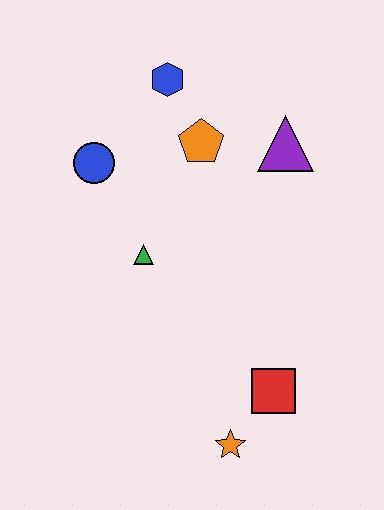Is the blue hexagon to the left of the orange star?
Yes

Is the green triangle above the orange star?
Yes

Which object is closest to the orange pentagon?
The blue hexagon is closest to the orange pentagon.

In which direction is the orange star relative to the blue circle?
The orange star is below the blue circle.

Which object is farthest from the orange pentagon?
The orange star is farthest from the orange pentagon.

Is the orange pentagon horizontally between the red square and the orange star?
No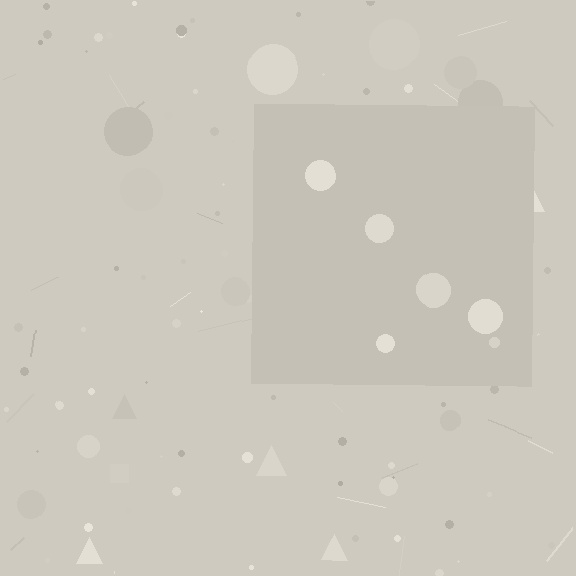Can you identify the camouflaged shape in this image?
The camouflaged shape is a square.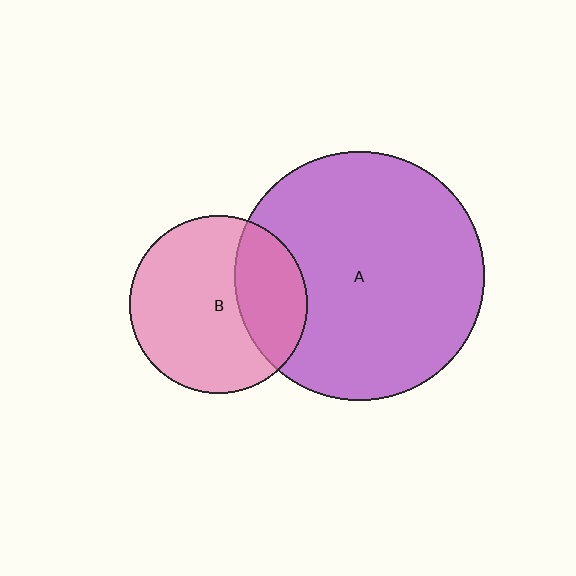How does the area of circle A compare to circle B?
Approximately 2.0 times.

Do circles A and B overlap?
Yes.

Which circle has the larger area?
Circle A (purple).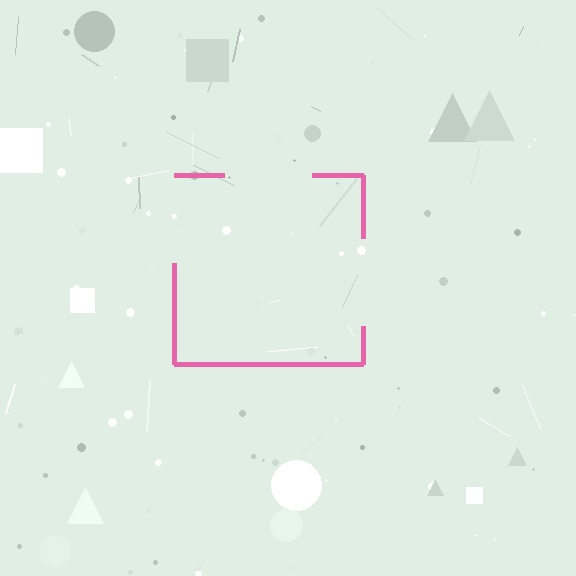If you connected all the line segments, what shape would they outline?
They would outline a square.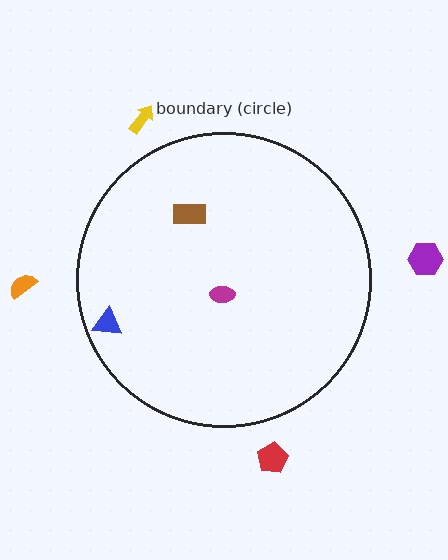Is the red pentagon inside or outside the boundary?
Outside.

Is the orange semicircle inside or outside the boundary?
Outside.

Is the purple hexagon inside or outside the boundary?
Outside.